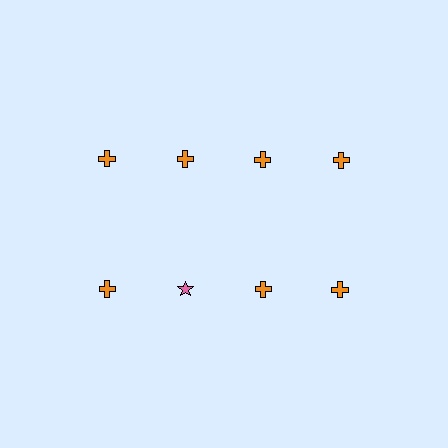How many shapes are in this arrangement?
There are 8 shapes arranged in a grid pattern.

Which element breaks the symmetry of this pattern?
The pink star in the second row, second from left column breaks the symmetry. All other shapes are orange crosses.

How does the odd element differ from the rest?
It differs in both color (pink instead of orange) and shape (star instead of cross).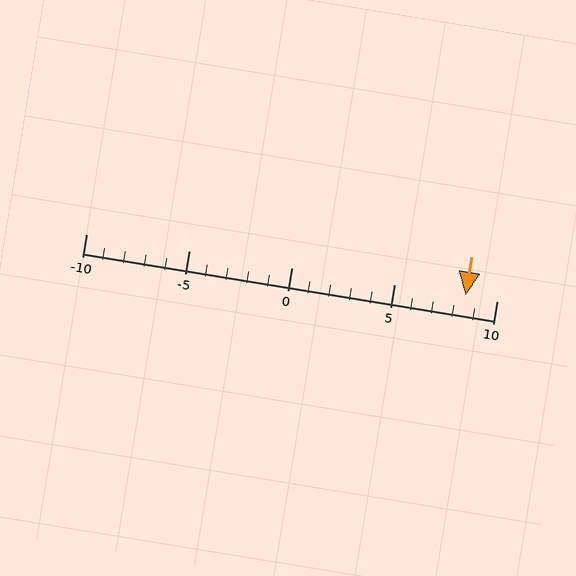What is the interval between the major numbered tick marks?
The major tick marks are spaced 5 units apart.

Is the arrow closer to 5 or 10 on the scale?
The arrow is closer to 10.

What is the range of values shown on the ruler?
The ruler shows values from -10 to 10.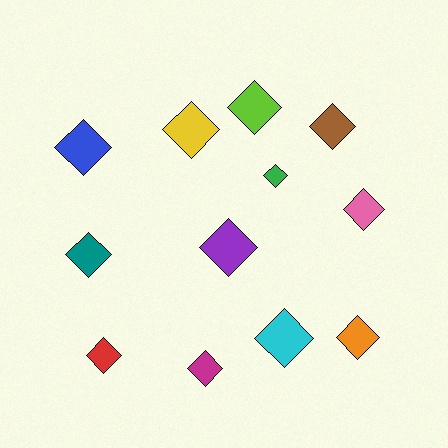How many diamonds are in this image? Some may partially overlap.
There are 12 diamonds.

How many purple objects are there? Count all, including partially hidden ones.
There is 1 purple object.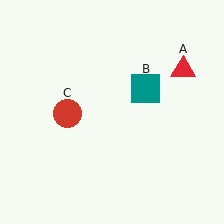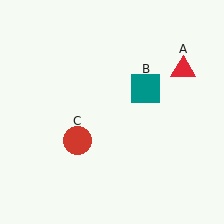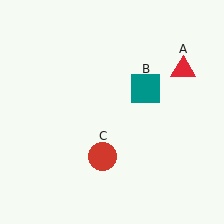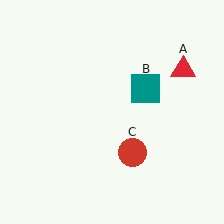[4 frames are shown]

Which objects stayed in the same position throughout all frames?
Red triangle (object A) and teal square (object B) remained stationary.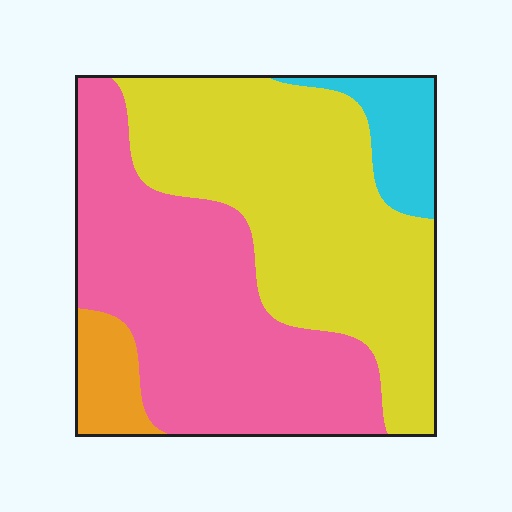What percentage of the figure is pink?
Pink takes up about two fifths (2/5) of the figure.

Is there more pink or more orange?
Pink.